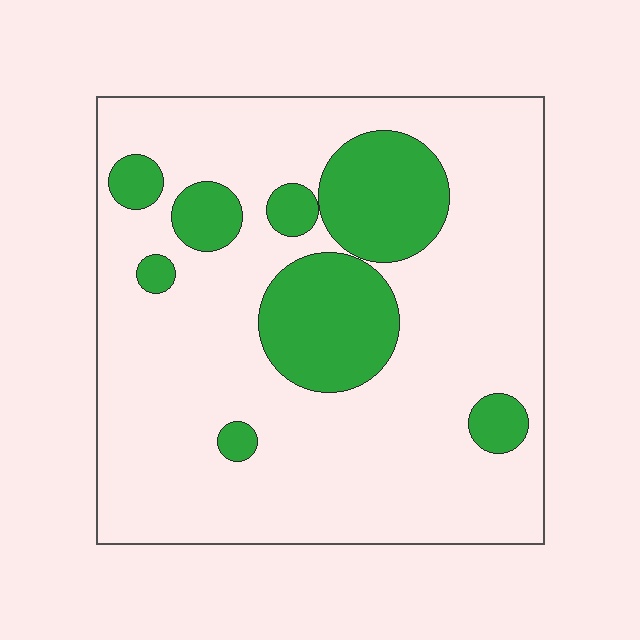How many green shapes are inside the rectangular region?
8.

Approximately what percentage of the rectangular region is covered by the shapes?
Approximately 20%.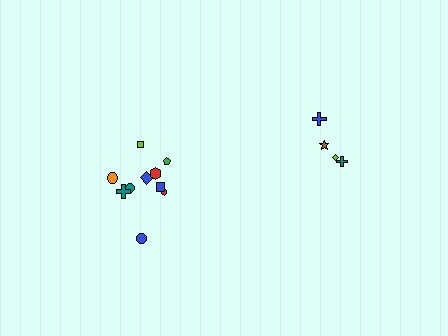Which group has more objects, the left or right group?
The left group.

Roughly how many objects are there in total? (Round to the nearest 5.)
Roughly 15 objects in total.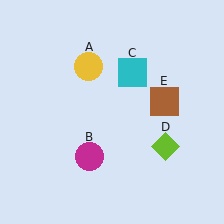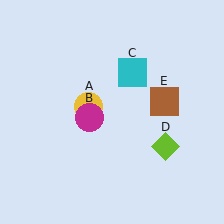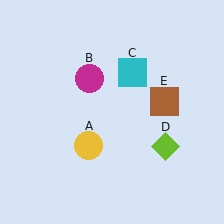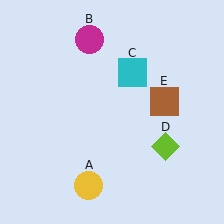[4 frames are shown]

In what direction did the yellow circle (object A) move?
The yellow circle (object A) moved down.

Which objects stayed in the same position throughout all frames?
Cyan square (object C) and lime diamond (object D) and brown square (object E) remained stationary.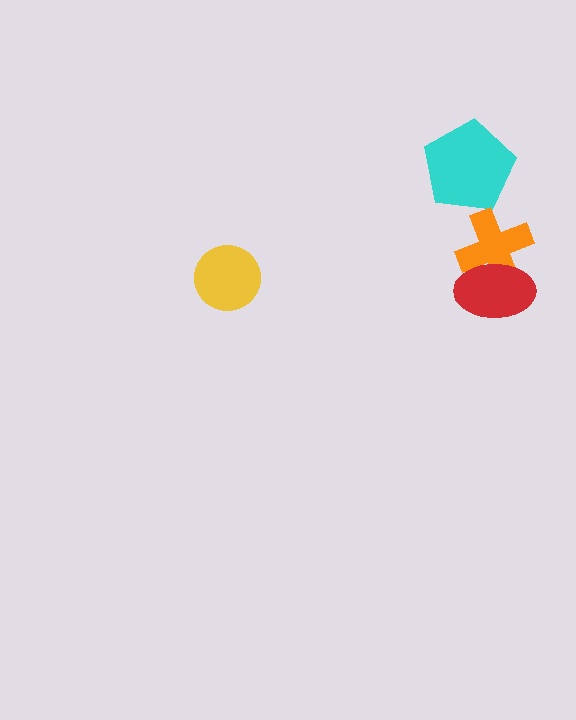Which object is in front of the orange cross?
The red ellipse is in front of the orange cross.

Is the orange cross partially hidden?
Yes, it is partially covered by another shape.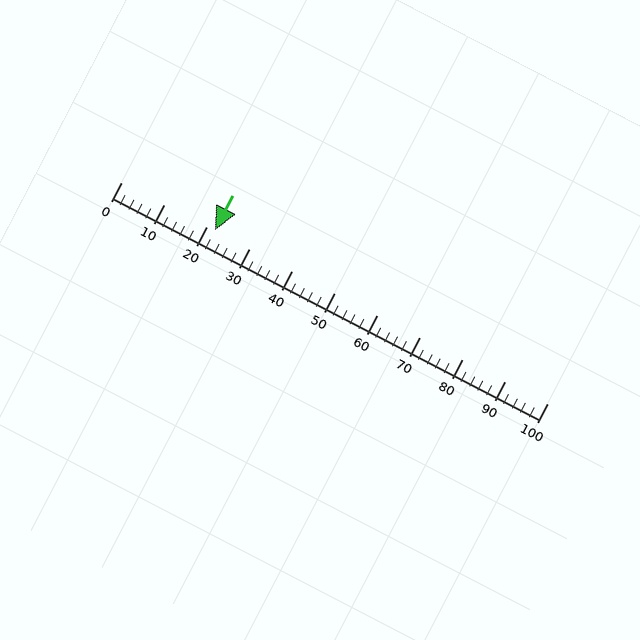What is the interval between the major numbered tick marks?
The major tick marks are spaced 10 units apart.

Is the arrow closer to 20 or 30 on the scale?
The arrow is closer to 20.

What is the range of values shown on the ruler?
The ruler shows values from 0 to 100.